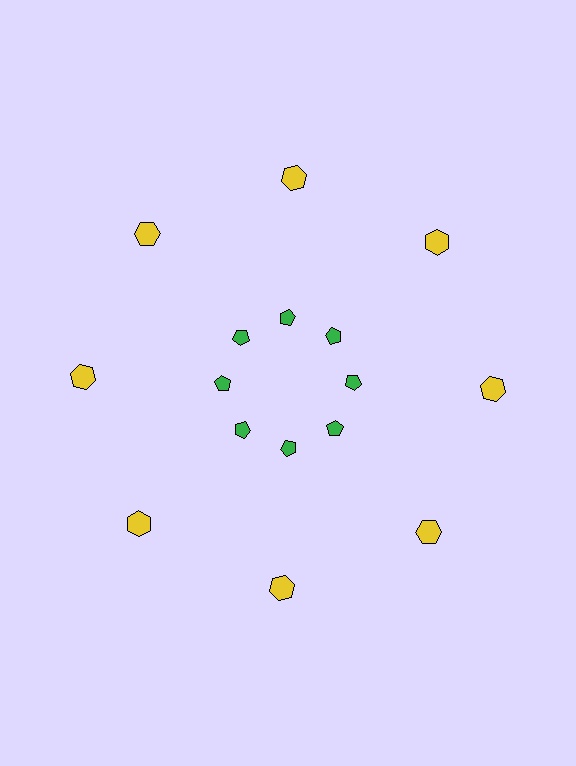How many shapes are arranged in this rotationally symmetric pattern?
There are 16 shapes, arranged in 8 groups of 2.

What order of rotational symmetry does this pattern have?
This pattern has 8-fold rotational symmetry.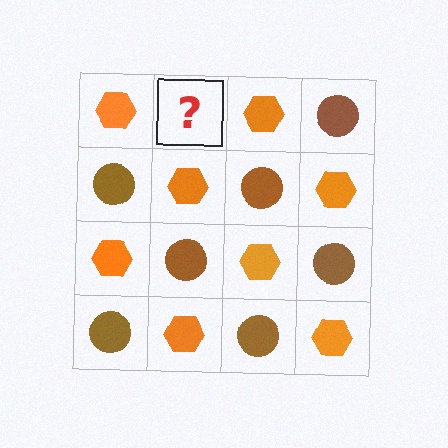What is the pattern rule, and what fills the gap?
The rule is that it alternates orange hexagon and brown circle in a checkerboard pattern. The gap should be filled with a brown circle.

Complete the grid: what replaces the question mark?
The question mark should be replaced with a brown circle.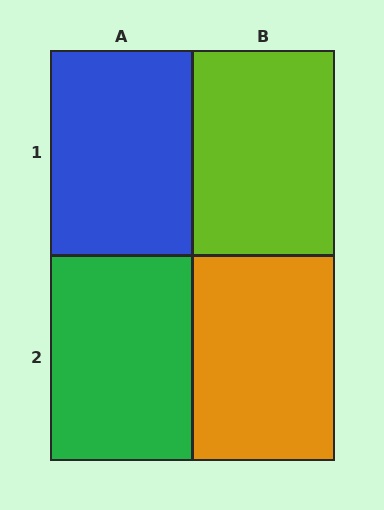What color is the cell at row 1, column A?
Blue.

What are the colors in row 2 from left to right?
Green, orange.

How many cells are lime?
1 cell is lime.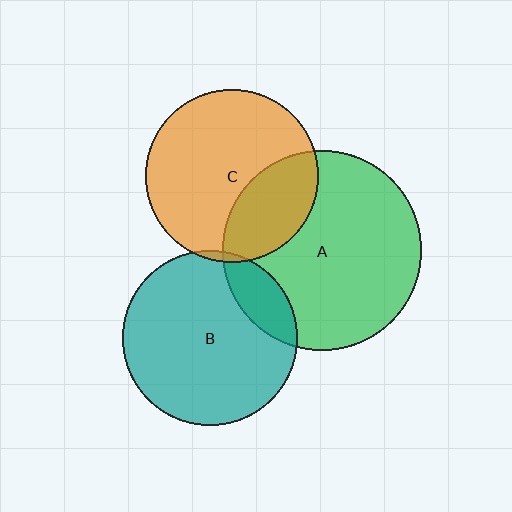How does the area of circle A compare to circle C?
Approximately 1.3 times.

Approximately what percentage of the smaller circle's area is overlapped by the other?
Approximately 30%.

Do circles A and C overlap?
Yes.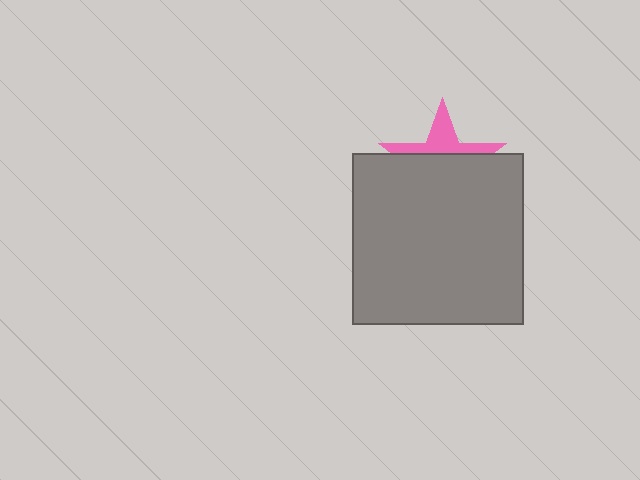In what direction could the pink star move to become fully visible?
The pink star could move up. That would shift it out from behind the gray square entirely.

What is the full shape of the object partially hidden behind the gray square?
The partially hidden object is a pink star.